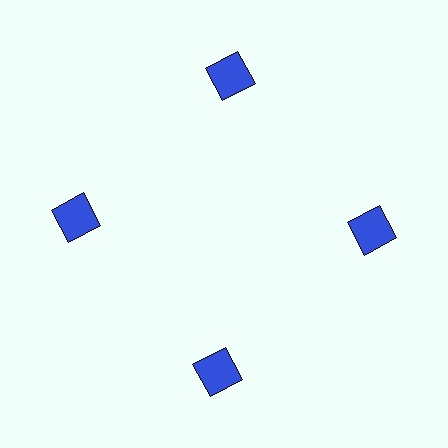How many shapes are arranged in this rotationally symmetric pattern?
There are 4 shapes, arranged in 4 groups of 1.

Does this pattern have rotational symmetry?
Yes, this pattern has 4-fold rotational symmetry. It looks the same after rotating 90 degrees around the center.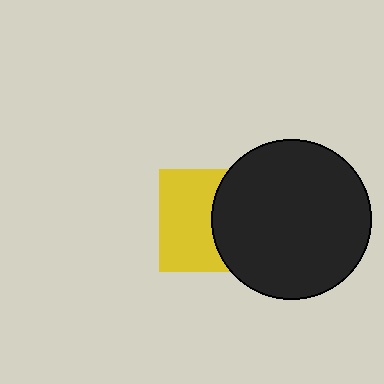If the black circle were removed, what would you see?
You would see the complete yellow square.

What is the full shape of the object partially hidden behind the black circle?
The partially hidden object is a yellow square.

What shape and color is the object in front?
The object in front is a black circle.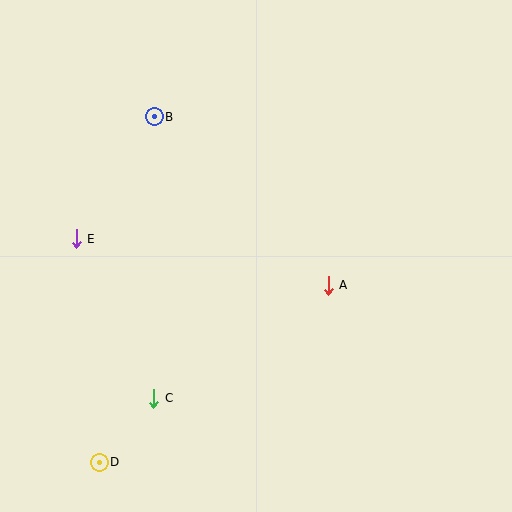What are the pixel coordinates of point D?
Point D is at (99, 462).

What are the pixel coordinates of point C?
Point C is at (154, 398).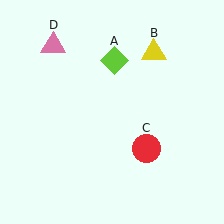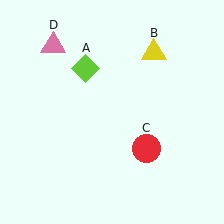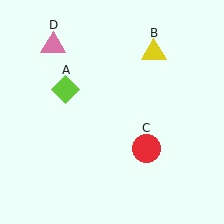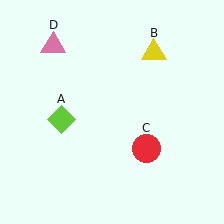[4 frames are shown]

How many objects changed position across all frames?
1 object changed position: lime diamond (object A).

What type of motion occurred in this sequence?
The lime diamond (object A) rotated counterclockwise around the center of the scene.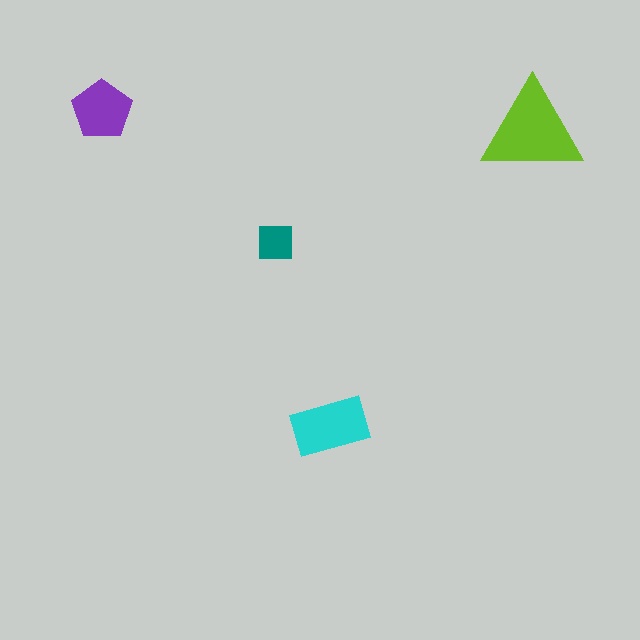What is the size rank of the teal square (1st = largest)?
4th.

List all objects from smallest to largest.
The teal square, the purple pentagon, the cyan rectangle, the lime triangle.